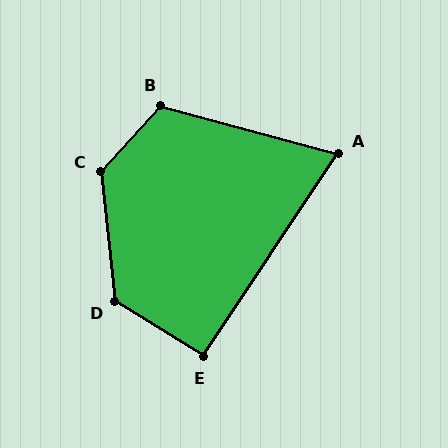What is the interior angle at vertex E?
Approximately 92 degrees (approximately right).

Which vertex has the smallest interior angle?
A, at approximately 72 degrees.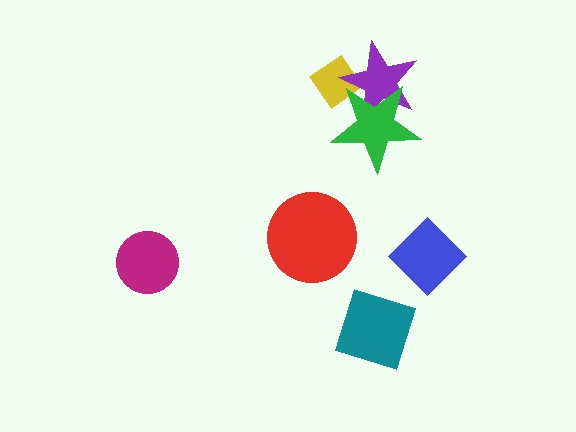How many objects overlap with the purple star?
2 objects overlap with the purple star.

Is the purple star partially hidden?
Yes, it is partially covered by another shape.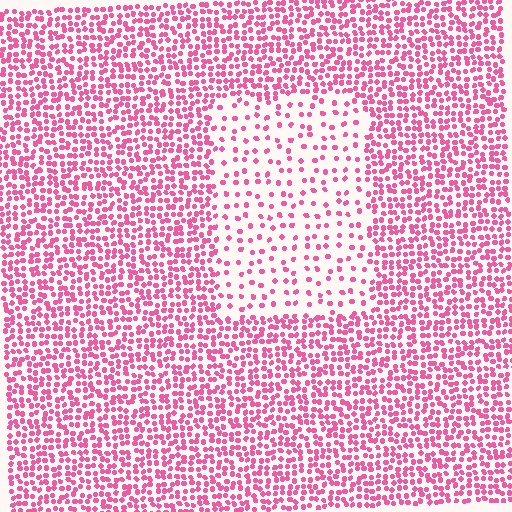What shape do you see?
I see a rectangle.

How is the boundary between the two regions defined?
The boundary is defined by a change in element density (approximately 2.6x ratio). All elements are the same color, size, and shape.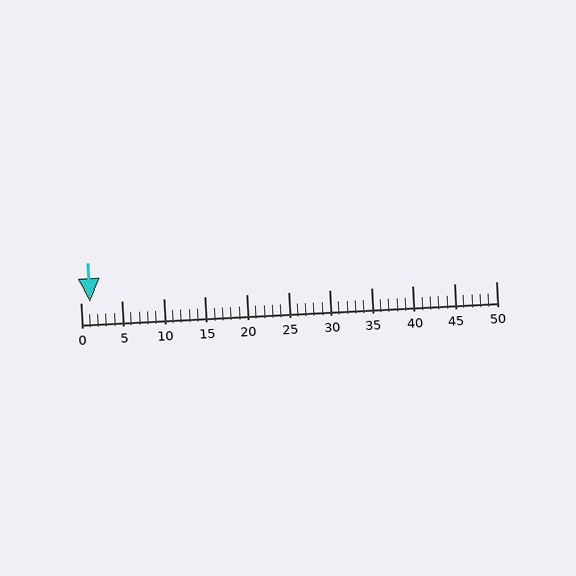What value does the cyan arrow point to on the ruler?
The cyan arrow points to approximately 1.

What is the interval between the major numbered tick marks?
The major tick marks are spaced 5 units apart.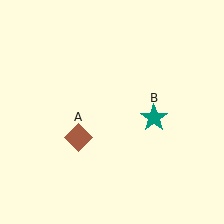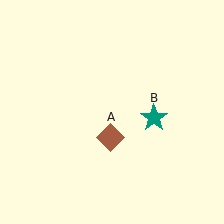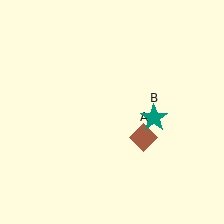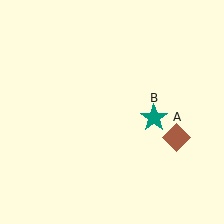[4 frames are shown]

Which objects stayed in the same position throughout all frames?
Teal star (object B) remained stationary.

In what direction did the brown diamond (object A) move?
The brown diamond (object A) moved right.